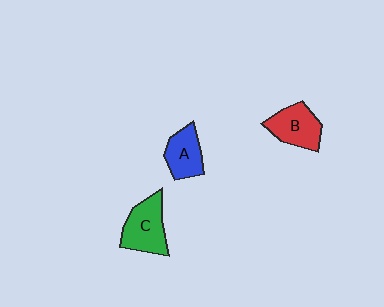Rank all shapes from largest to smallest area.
From largest to smallest: C (green), B (red), A (blue).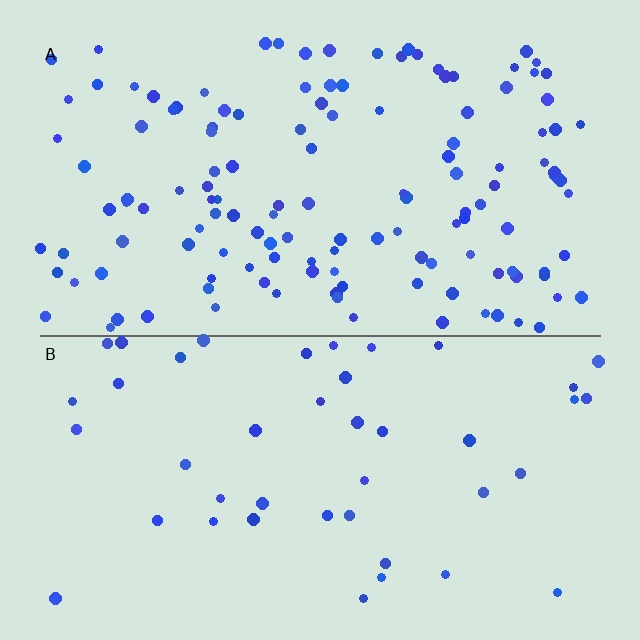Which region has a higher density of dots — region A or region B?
A (the top).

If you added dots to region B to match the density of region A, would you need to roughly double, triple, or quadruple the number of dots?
Approximately triple.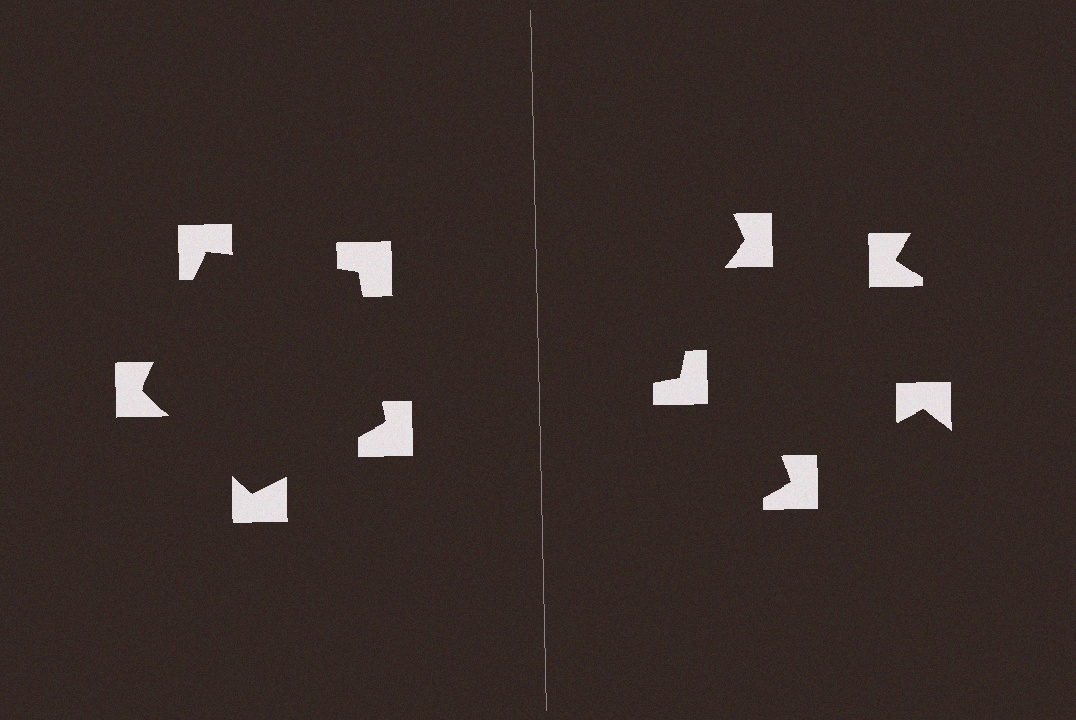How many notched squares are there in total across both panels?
10 — 5 on each side.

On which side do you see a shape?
An illusory pentagon appears on the left side. On the right side the wedge cuts are rotated, so no coherent shape forms.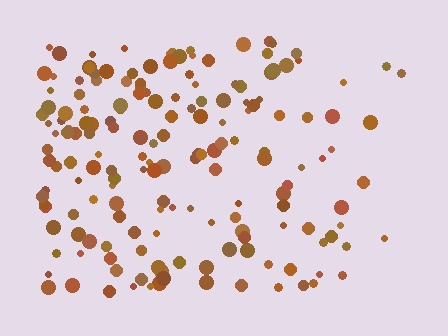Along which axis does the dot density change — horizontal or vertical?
Horizontal.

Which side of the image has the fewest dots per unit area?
The right.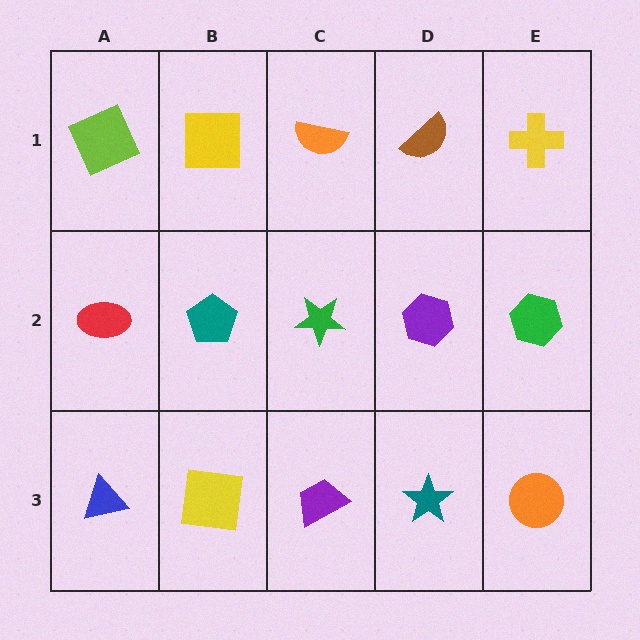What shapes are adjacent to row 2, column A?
A lime square (row 1, column A), a blue triangle (row 3, column A), a teal pentagon (row 2, column B).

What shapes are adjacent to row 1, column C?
A green star (row 2, column C), a yellow square (row 1, column B), a brown semicircle (row 1, column D).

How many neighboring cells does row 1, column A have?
2.